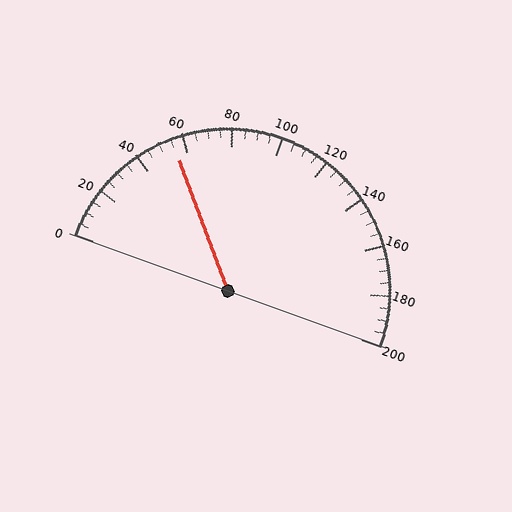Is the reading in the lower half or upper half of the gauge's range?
The reading is in the lower half of the range (0 to 200).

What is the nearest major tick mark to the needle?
The nearest major tick mark is 60.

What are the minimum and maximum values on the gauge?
The gauge ranges from 0 to 200.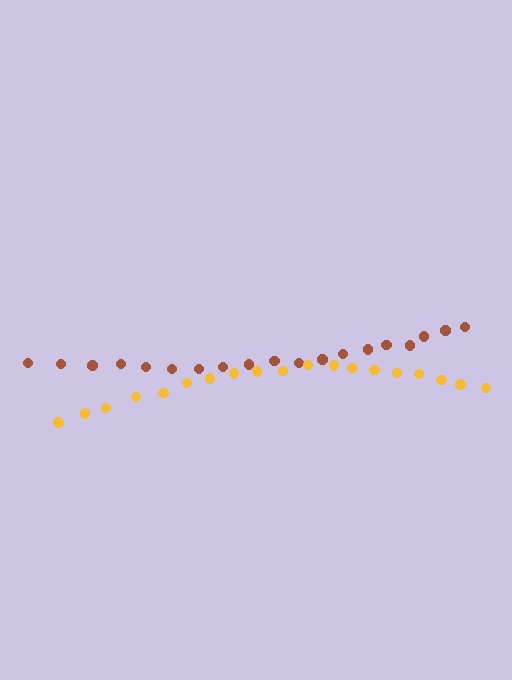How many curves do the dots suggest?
There are 2 distinct paths.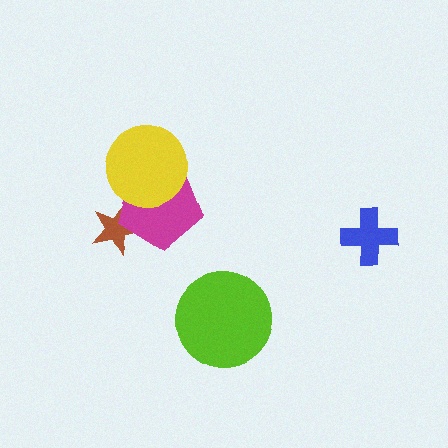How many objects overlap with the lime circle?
0 objects overlap with the lime circle.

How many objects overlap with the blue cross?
0 objects overlap with the blue cross.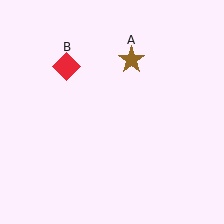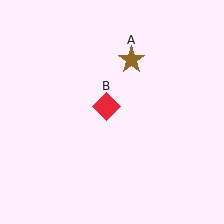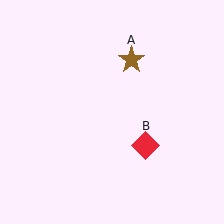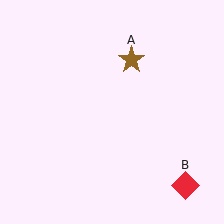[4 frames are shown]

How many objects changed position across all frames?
1 object changed position: red diamond (object B).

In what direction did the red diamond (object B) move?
The red diamond (object B) moved down and to the right.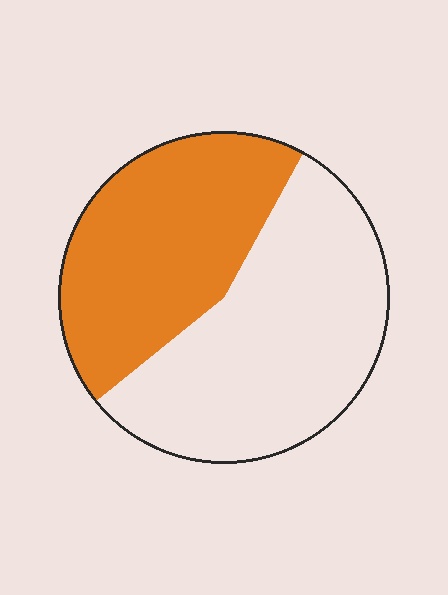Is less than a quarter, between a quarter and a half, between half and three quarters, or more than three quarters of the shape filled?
Between a quarter and a half.